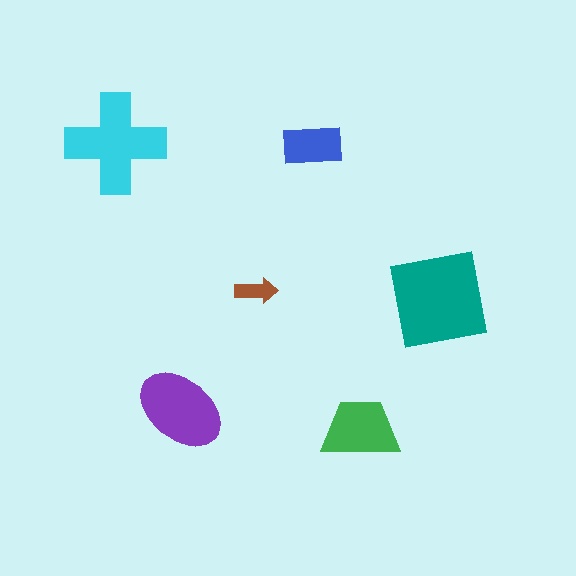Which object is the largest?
The teal square.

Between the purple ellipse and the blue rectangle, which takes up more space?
The purple ellipse.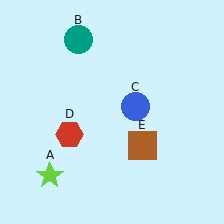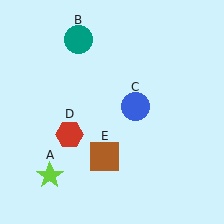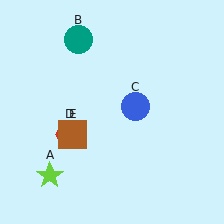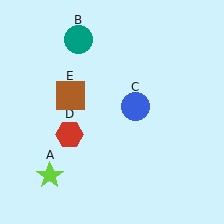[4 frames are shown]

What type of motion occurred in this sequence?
The brown square (object E) rotated clockwise around the center of the scene.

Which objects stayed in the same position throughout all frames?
Lime star (object A) and teal circle (object B) and blue circle (object C) and red hexagon (object D) remained stationary.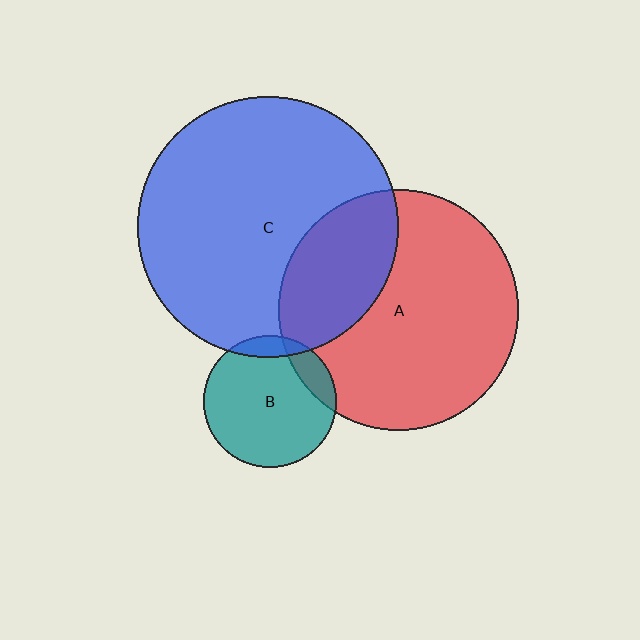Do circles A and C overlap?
Yes.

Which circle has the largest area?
Circle C (blue).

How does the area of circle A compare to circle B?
Approximately 3.3 times.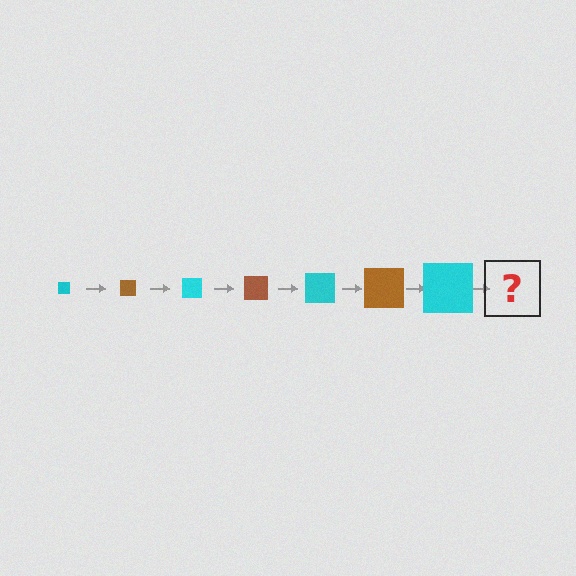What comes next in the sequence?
The next element should be a brown square, larger than the previous one.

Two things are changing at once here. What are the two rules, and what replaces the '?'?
The two rules are that the square grows larger each step and the color cycles through cyan and brown. The '?' should be a brown square, larger than the previous one.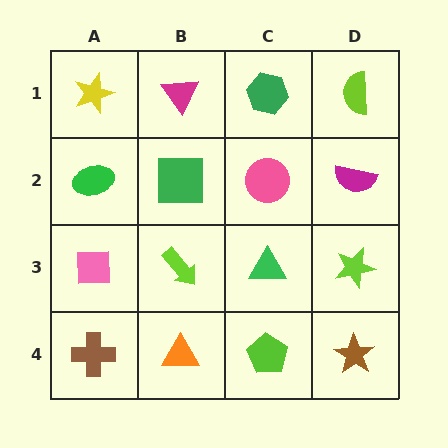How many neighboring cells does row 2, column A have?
3.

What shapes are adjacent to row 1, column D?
A magenta semicircle (row 2, column D), a green hexagon (row 1, column C).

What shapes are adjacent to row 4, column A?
A pink square (row 3, column A), an orange triangle (row 4, column B).